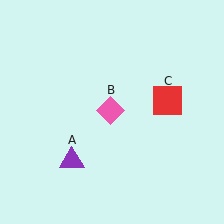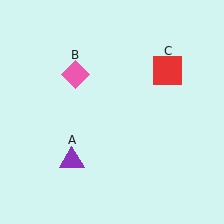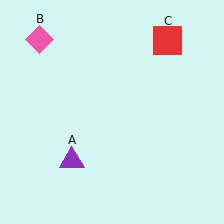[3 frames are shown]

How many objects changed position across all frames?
2 objects changed position: pink diamond (object B), red square (object C).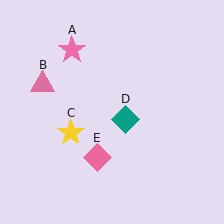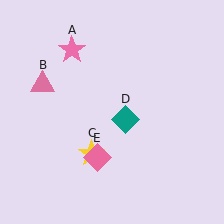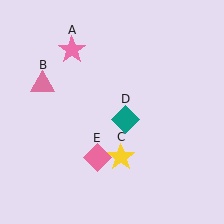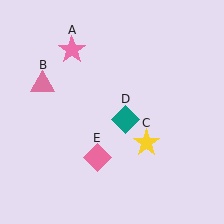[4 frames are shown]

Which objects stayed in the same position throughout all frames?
Pink star (object A) and pink triangle (object B) and teal diamond (object D) and pink diamond (object E) remained stationary.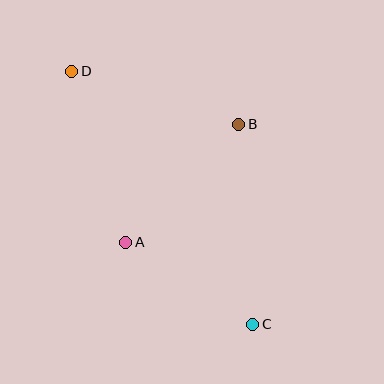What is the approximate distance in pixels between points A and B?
The distance between A and B is approximately 163 pixels.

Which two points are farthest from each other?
Points C and D are farthest from each other.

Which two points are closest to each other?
Points A and C are closest to each other.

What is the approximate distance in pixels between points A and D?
The distance between A and D is approximately 179 pixels.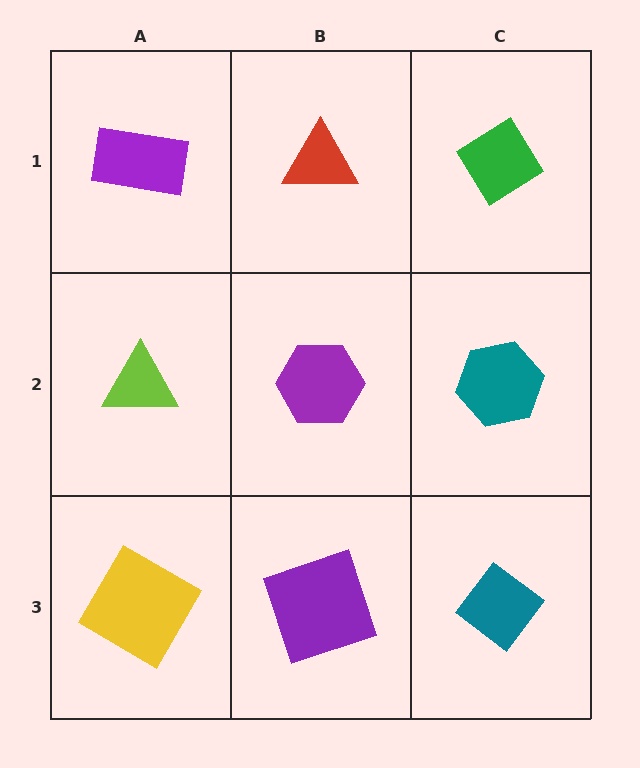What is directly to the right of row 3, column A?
A purple square.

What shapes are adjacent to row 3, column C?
A teal hexagon (row 2, column C), a purple square (row 3, column B).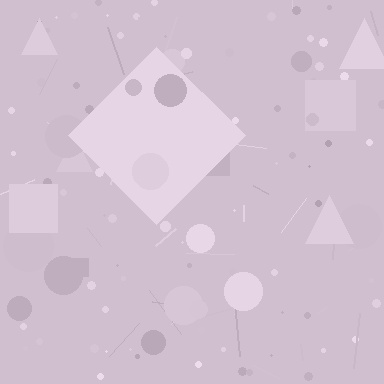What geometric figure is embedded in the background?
A diamond is embedded in the background.